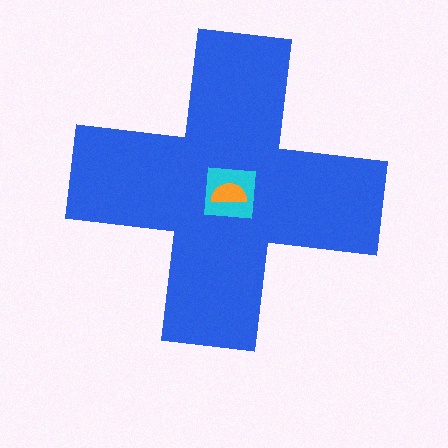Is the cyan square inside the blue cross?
Yes.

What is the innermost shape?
The orange semicircle.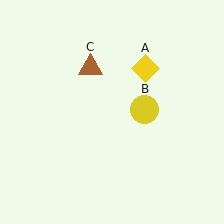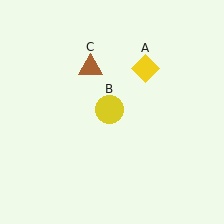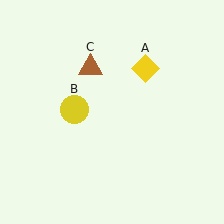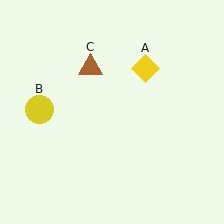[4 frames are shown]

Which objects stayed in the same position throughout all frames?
Yellow diamond (object A) and brown triangle (object C) remained stationary.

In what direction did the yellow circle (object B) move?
The yellow circle (object B) moved left.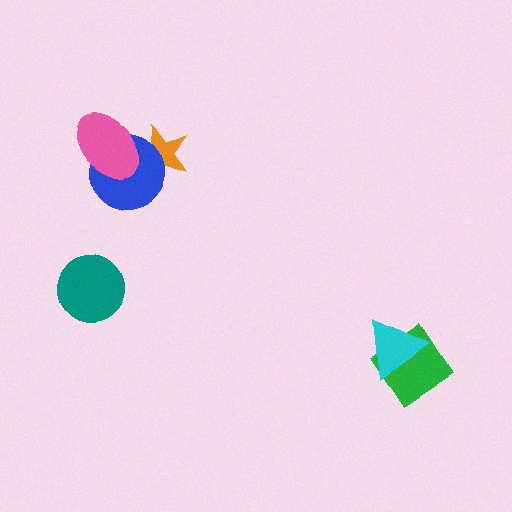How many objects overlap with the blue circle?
2 objects overlap with the blue circle.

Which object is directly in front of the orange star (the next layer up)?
The blue circle is directly in front of the orange star.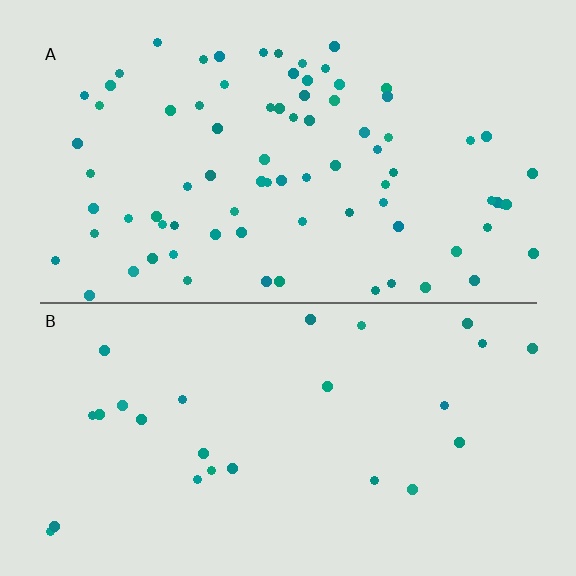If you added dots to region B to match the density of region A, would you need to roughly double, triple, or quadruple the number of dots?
Approximately triple.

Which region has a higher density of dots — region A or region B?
A (the top).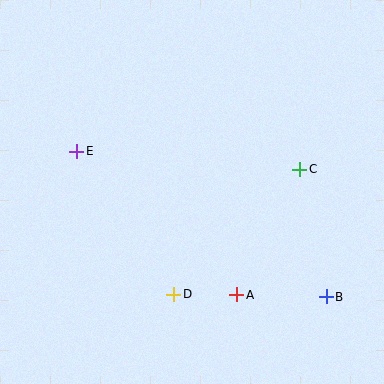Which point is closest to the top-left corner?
Point E is closest to the top-left corner.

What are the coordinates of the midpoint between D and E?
The midpoint between D and E is at (125, 223).